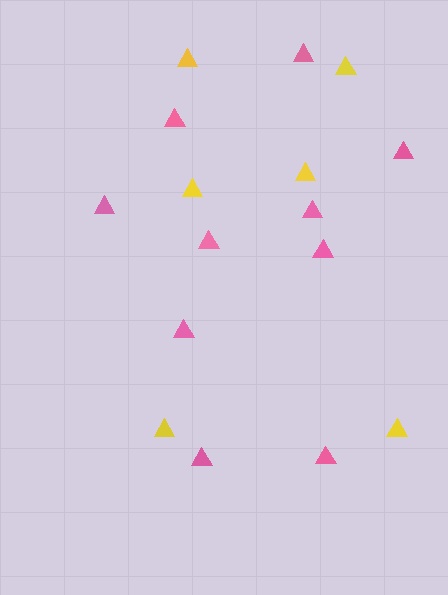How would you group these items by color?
There are 2 groups: one group of yellow triangles (6) and one group of pink triangles (10).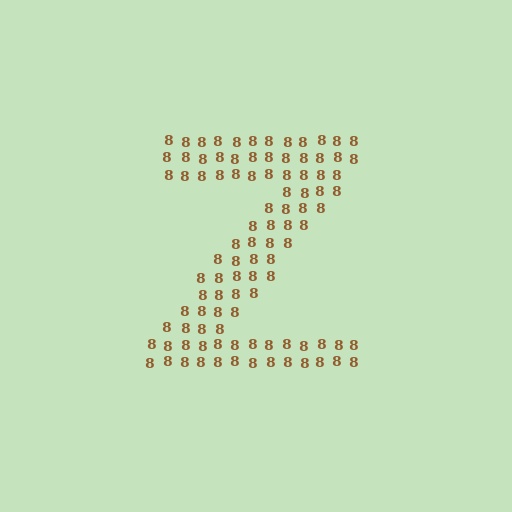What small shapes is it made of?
It is made of small digit 8's.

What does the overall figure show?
The overall figure shows the letter Z.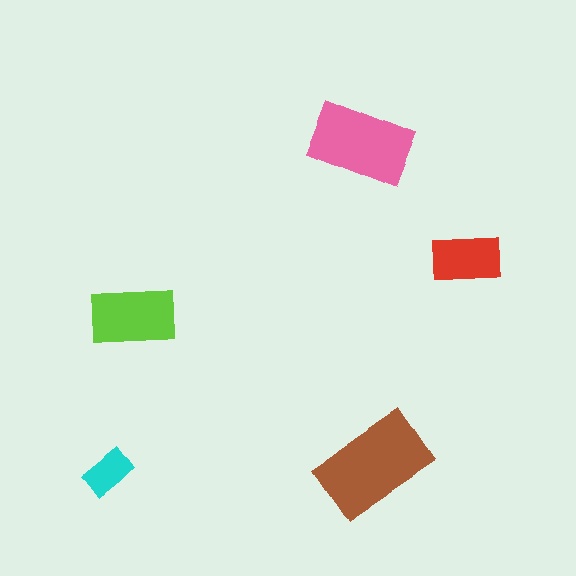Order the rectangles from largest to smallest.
the brown one, the pink one, the lime one, the red one, the cyan one.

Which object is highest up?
The pink rectangle is topmost.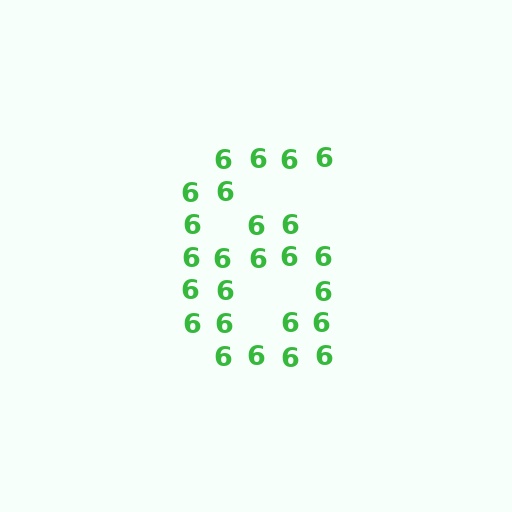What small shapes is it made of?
It is made of small digit 6's.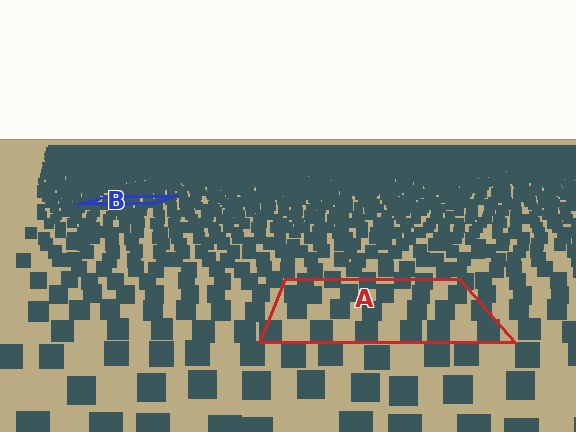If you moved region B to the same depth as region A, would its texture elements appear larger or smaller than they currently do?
They would appear larger. At a closer depth, the same texture elements are projected at a bigger on-screen size.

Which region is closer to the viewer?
Region A is closer. The texture elements there are larger and more spread out.